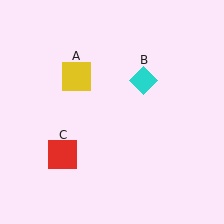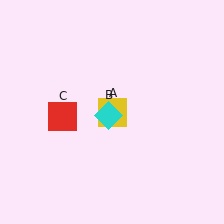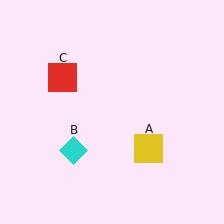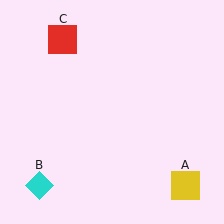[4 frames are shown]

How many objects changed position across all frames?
3 objects changed position: yellow square (object A), cyan diamond (object B), red square (object C).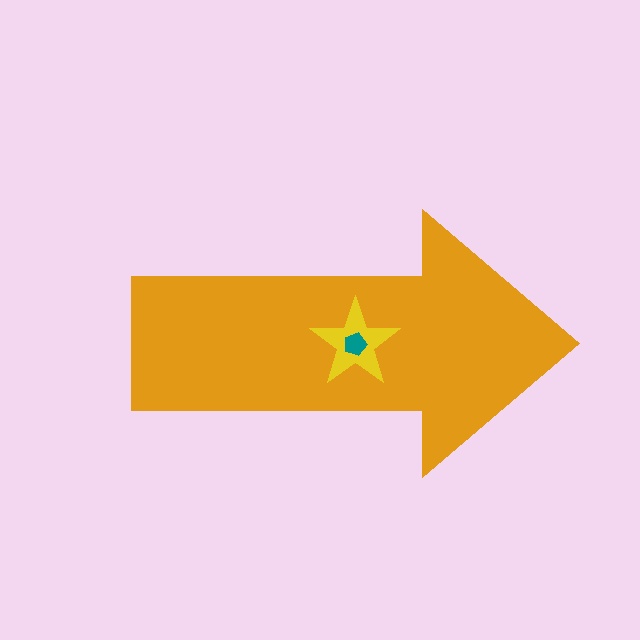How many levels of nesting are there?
3.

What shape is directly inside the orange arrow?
The yellow star.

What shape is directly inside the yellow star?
The teal pentagon.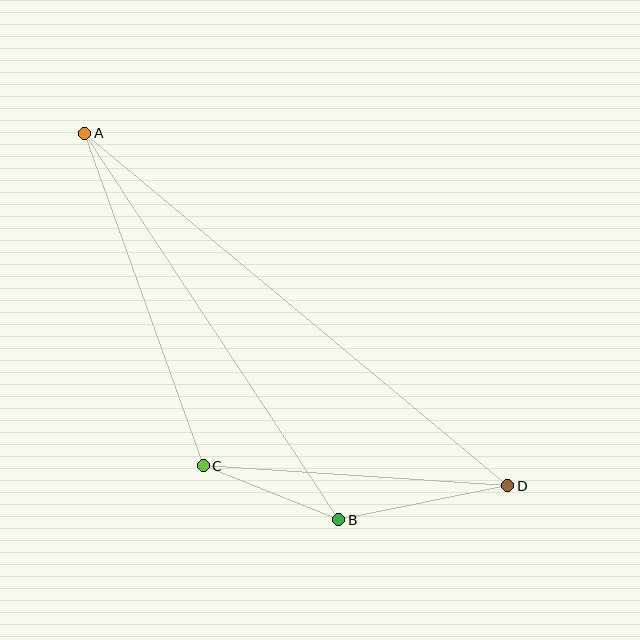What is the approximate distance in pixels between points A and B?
The distance between A and B is approximately 463 pixels.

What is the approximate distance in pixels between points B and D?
The distance between B and D is approximately 172 pixels.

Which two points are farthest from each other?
Points A and D are farthest from each other.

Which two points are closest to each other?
Points B and C are closest to each other.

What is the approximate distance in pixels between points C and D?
The distance between C and D is approximately 305 pixels.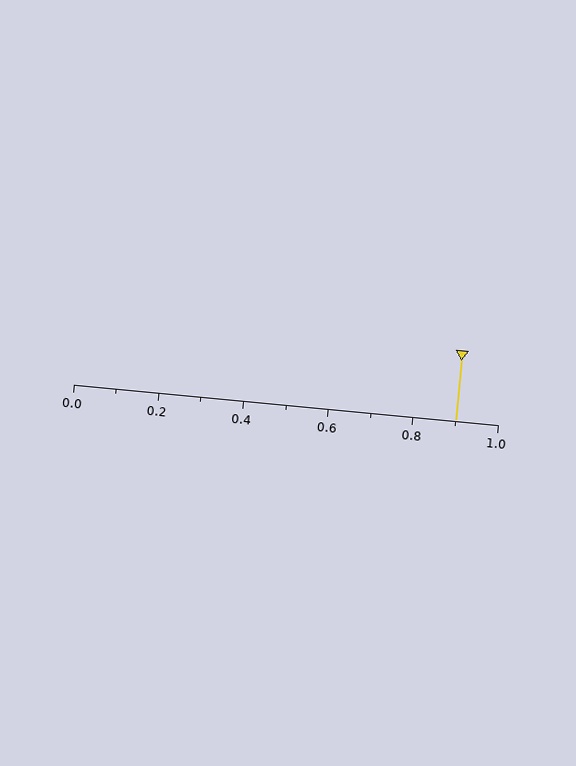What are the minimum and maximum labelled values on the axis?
The axis runs from 0.0 to 1.0.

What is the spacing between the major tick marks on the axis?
The major ticks are spaced 0.2 apart.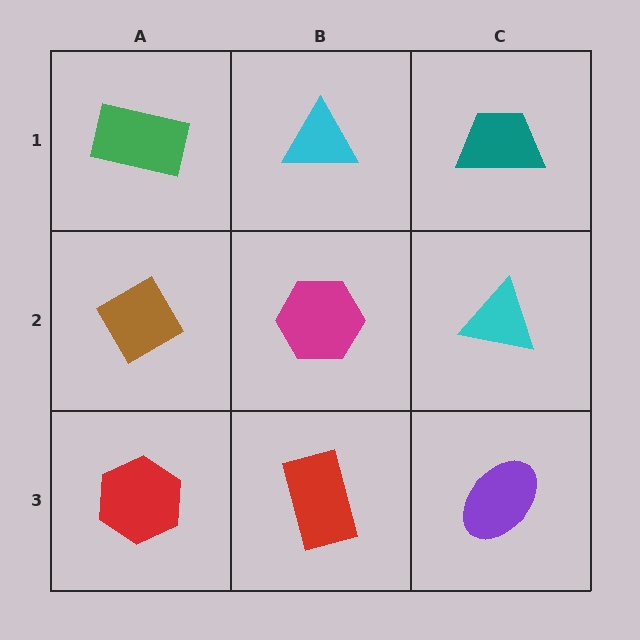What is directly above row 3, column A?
A brown diamond.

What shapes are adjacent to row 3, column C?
A cyan triangle (row 2, column C), a red rectangle (row 3, column B).